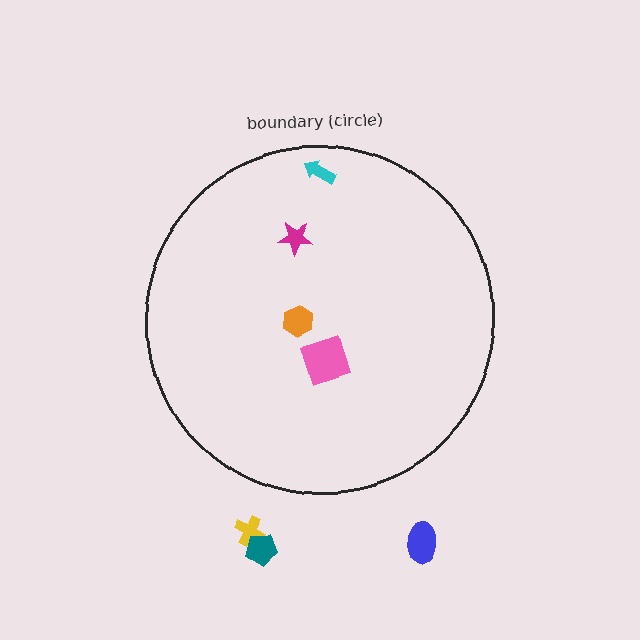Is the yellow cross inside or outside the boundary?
Outside.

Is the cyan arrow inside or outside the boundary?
Inside.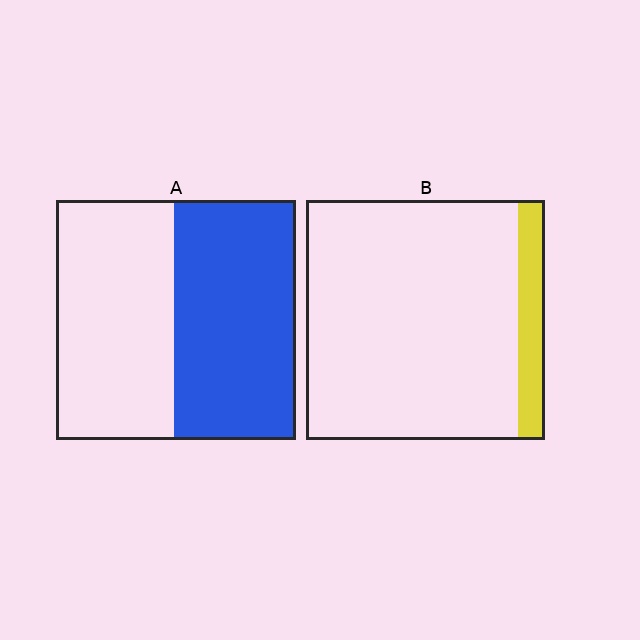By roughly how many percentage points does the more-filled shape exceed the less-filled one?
By roughly 40 percentage points (A over B).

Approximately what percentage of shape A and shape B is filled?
A is approximately 50% and B is approximately 10%.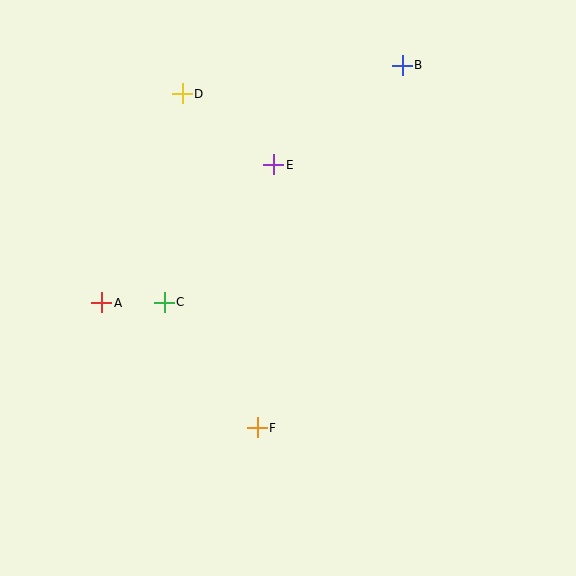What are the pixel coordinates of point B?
Point B is at (402, 65).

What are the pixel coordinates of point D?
Point D is at (182, 94).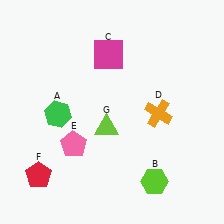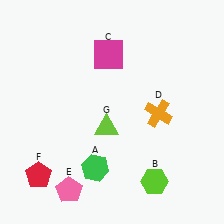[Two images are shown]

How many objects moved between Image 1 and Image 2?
2 objects moved between the two images.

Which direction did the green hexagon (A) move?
The green hexagon (A) moved down.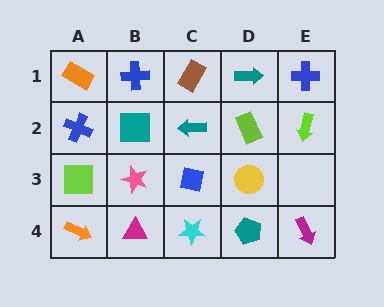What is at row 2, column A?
A blue cross.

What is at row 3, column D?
A yellow circle.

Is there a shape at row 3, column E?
No, that cell is empty.